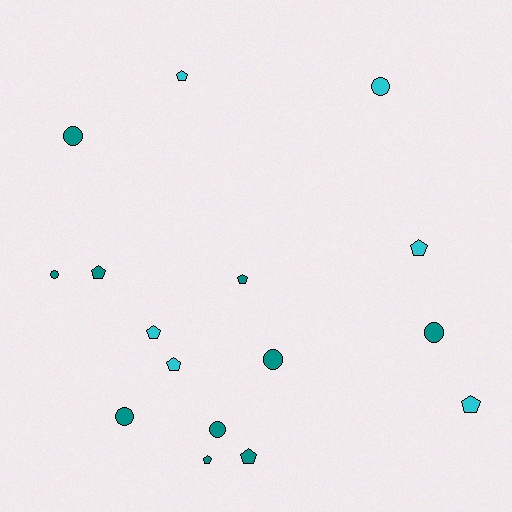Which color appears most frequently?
Teal, with 10 objects.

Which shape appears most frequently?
Pentagon, with 9 objects.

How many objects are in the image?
There are 16 objects.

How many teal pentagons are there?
There are 4 teal pentagons.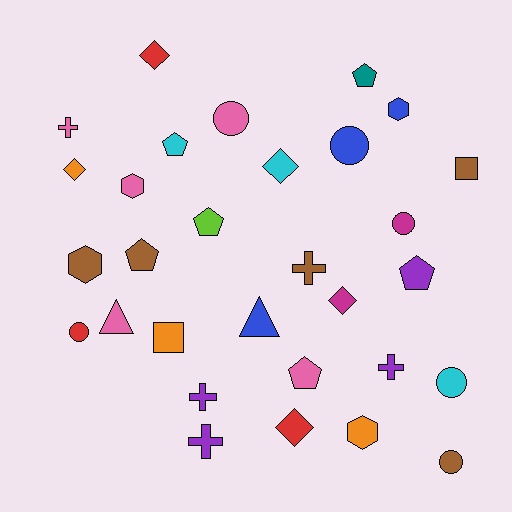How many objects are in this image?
There are 30 objects.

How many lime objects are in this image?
There is 1 lime object.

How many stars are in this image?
There are no stars.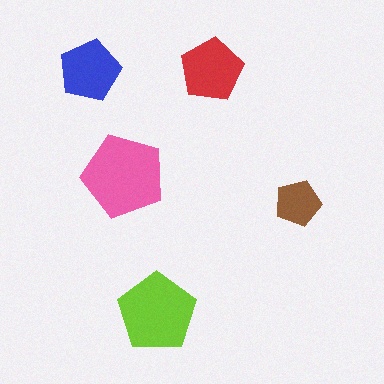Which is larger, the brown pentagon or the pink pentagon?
The pink one.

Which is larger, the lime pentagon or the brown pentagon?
The lime one.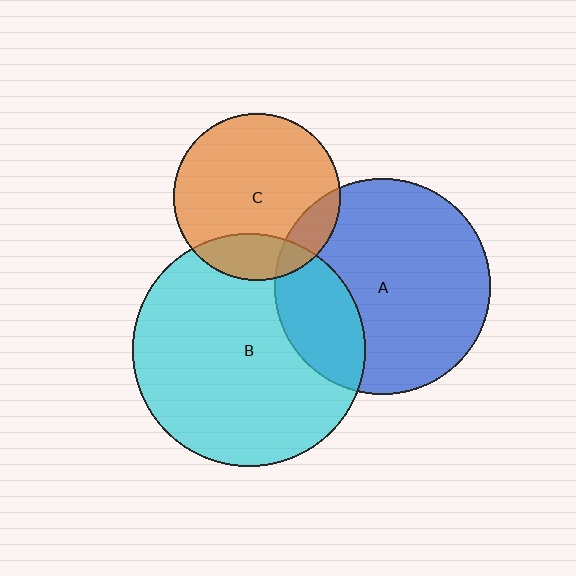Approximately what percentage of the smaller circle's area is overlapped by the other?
Approximately 15%.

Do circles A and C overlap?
Yes.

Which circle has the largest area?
Circle B (cyan).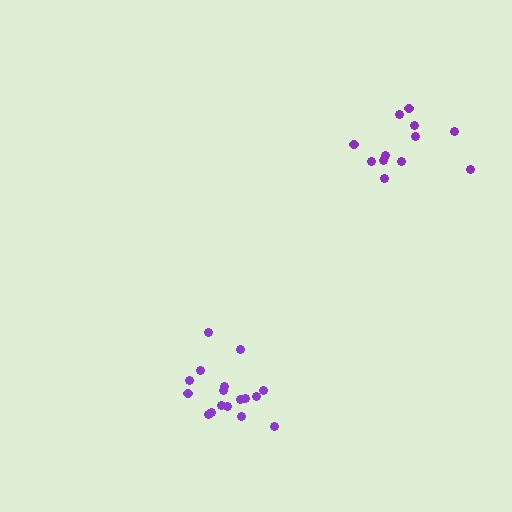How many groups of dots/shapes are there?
There are 2 groups.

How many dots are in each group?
Group 1: 17 dots, Group 2: 12 dots (29 total).